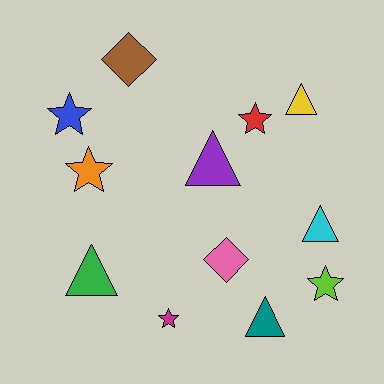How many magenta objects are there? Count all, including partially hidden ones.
There is 1 magenta object.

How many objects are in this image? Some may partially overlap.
There are 12 objects.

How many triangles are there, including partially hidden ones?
There are 5 triangles.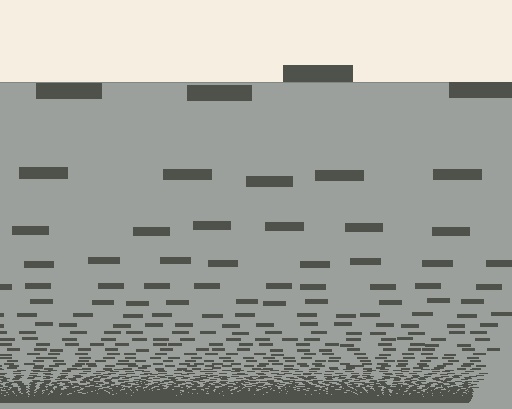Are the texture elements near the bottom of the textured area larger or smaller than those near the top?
Smaller. The gradient is inverted — elements near the bottom are smaller and denser.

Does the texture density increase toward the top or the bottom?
Density increases toward the bottom.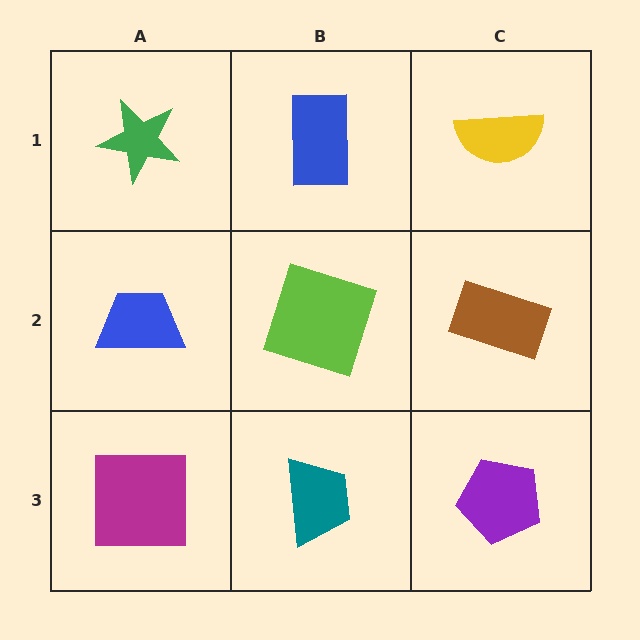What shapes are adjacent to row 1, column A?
A blue trapezoid (row 2, column A), a blue rectangle (row 1, column B).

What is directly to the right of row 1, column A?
A blue rectangle.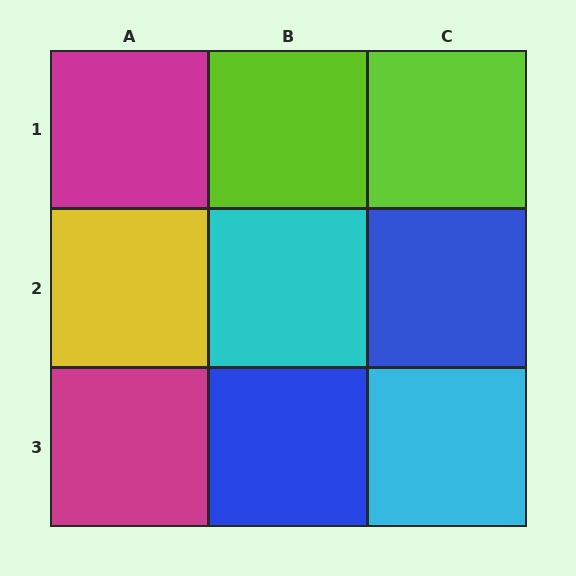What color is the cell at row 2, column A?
Yellow.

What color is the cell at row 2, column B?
Cyan.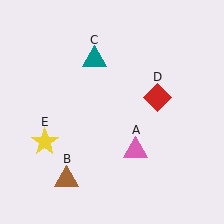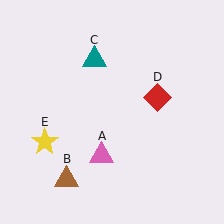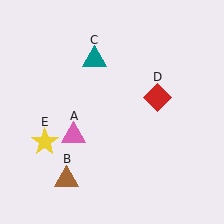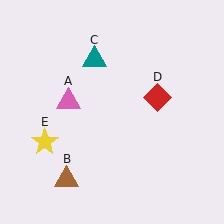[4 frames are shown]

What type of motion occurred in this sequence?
The pink triangle (object A) rotated clockwise around the center of the scene.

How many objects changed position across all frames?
1 object changed position: pink triangle (object A).